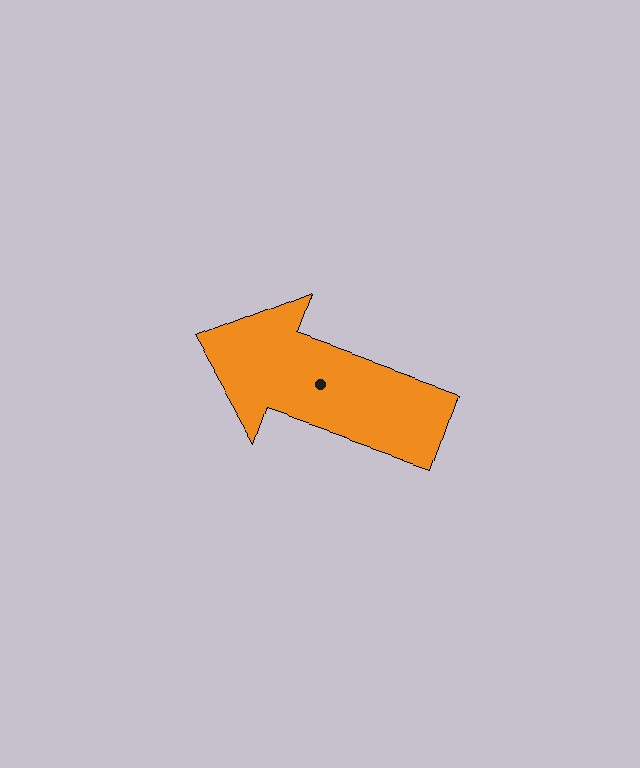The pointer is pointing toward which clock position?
Roughly 10 o'clock.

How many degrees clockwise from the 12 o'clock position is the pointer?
Approximately 289 degrees.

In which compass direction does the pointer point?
West.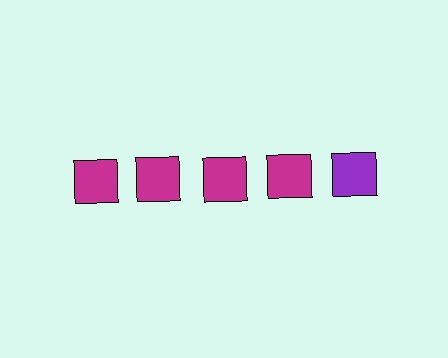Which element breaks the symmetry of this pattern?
The purple square in the top row, rightmost column breaks the symmetry. All other shapes are magenta squares.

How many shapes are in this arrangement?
There are 5 shapes arranged in a grid pattern.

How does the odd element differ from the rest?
It has a different color: purple instead of magenta.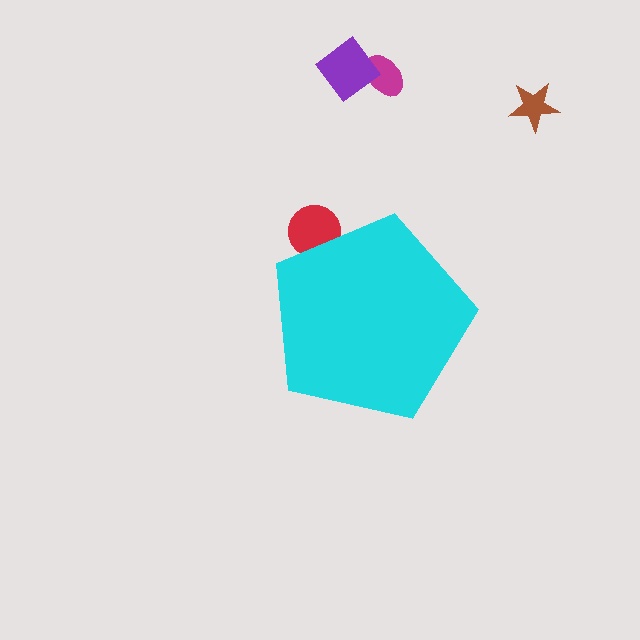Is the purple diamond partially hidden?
No, the purple diamond is fully visible.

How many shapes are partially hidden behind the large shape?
1 shape is partially hidden.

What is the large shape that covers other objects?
A cyan pentagon.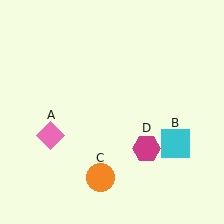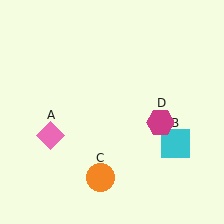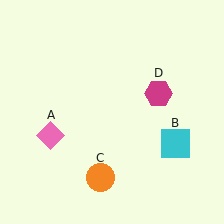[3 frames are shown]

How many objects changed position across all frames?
1 object changed position: magenta hexagon (object D).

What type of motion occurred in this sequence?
The magenta hexagon (object D) rotated counterclockwise around the center of the scene.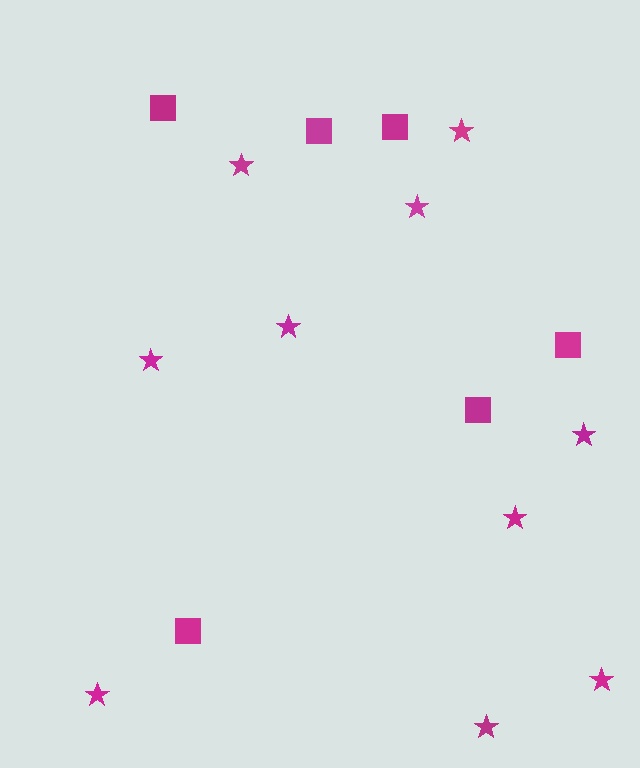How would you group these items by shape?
There are 2 groups: one group of stars (10) and one group of squares (6).